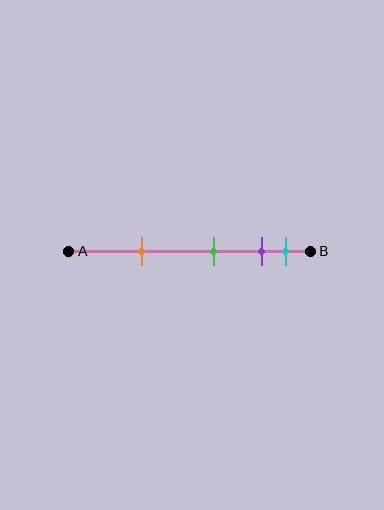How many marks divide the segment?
There are 4 marks dividing the segment.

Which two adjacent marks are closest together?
The purple and cyan marks are the closest adjacent pair.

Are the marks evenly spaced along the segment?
No, the marks are not evenly spaced.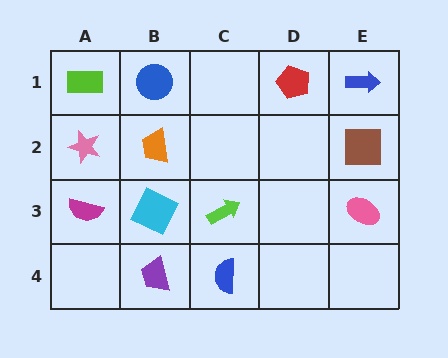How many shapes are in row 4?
2 shapes.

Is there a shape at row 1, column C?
No, that cell is empty.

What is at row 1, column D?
A red pentagon.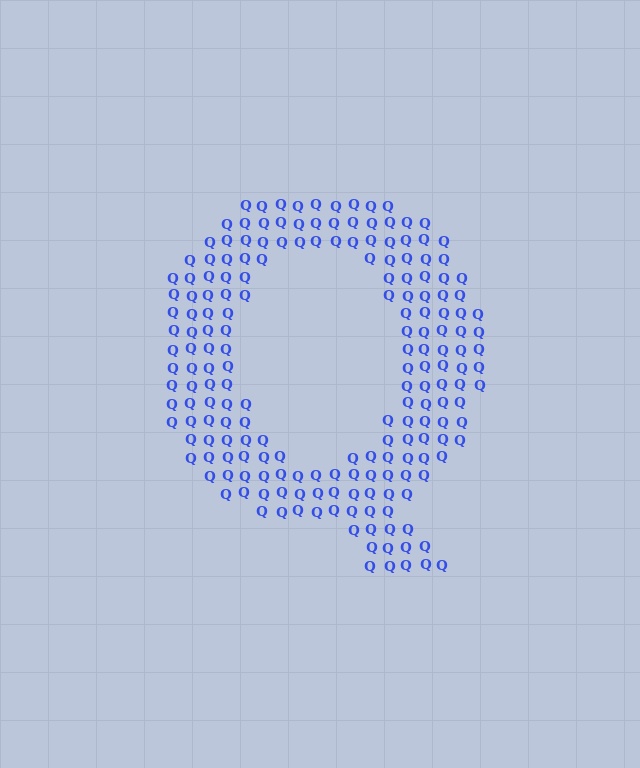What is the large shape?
The large shape is the letter Q.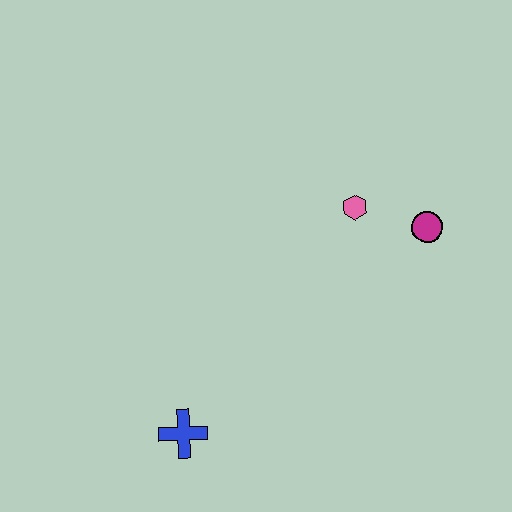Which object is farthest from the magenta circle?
The blue cross is farthest from the magenta circle.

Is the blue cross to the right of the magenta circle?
No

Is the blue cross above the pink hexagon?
No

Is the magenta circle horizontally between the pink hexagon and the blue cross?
No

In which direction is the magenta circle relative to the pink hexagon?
The magenta circle is to the right of the pink hexagon.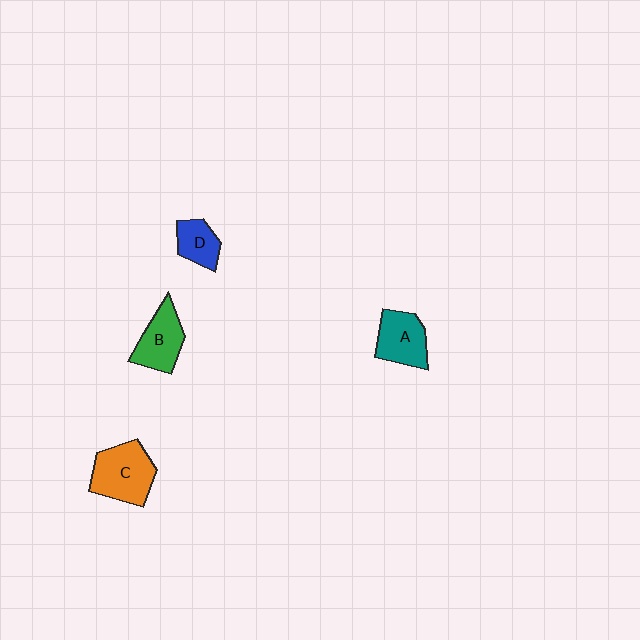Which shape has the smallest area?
Shape D (blue).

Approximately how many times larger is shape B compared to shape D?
Approximately 1.4 times.